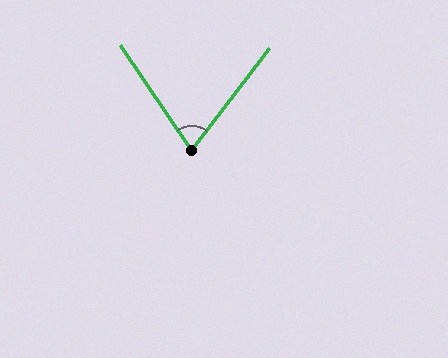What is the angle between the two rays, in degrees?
Approximately 71 degrees.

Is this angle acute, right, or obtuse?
It is acute.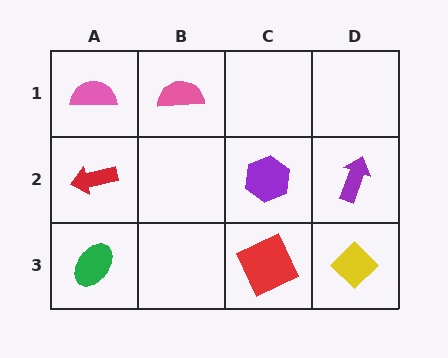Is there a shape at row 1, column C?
No, that cell is empty.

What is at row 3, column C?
A red square.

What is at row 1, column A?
A pink semicircle.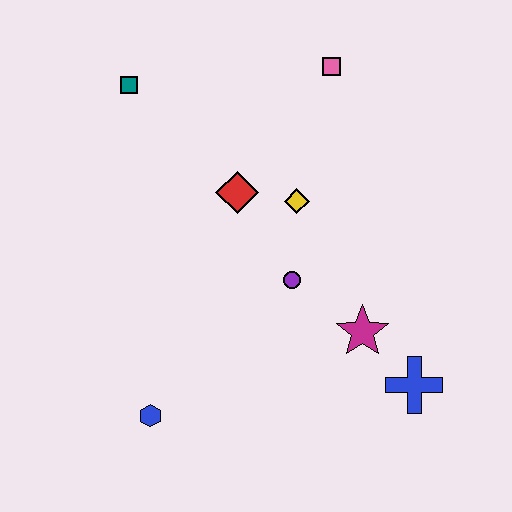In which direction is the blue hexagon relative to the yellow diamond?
The blue hexagon is below the yellow diamond.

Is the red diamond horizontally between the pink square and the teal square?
Yes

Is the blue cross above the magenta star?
No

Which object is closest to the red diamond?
The yellow diamond is closest to the red diamond.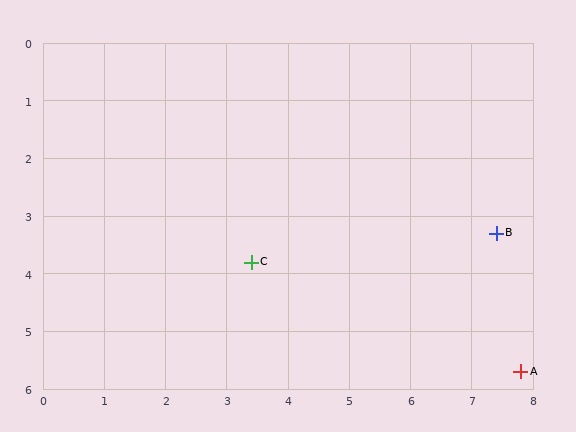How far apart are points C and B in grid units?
Points C and B are about 4.0 grid units apart.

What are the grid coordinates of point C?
Point C is at approximately (3.4, 3.8).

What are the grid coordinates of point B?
Point B is at approximately (7.4, 3.3).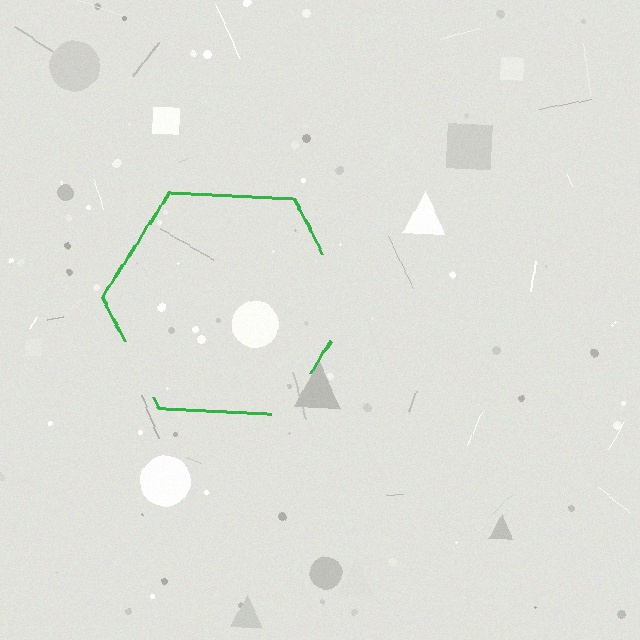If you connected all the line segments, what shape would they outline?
They would outline a hexagon.